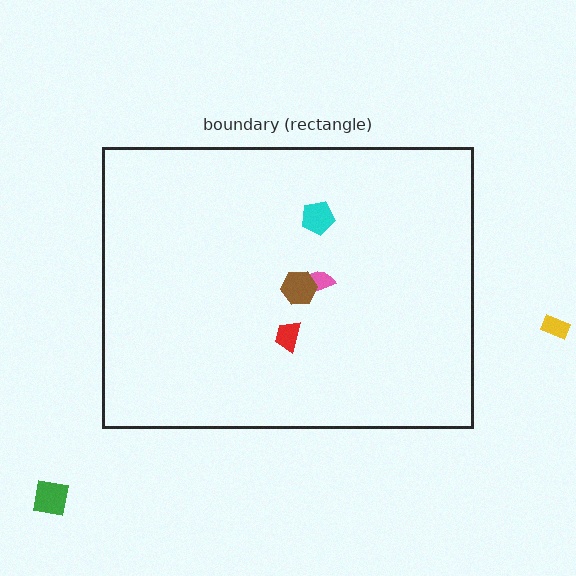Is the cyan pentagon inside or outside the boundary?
Inside.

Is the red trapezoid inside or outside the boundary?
Inside.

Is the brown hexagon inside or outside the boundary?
Inside.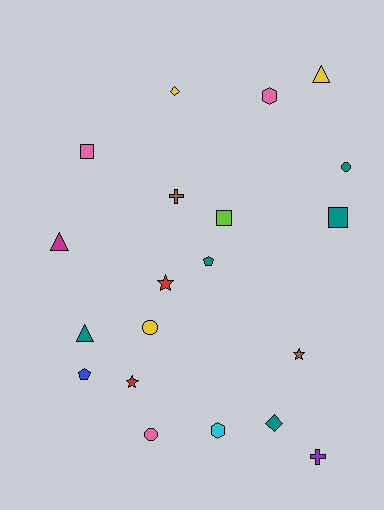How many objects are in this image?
There are 20 objects.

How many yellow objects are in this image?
There are 3 yellow objects.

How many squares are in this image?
There are 3 squares.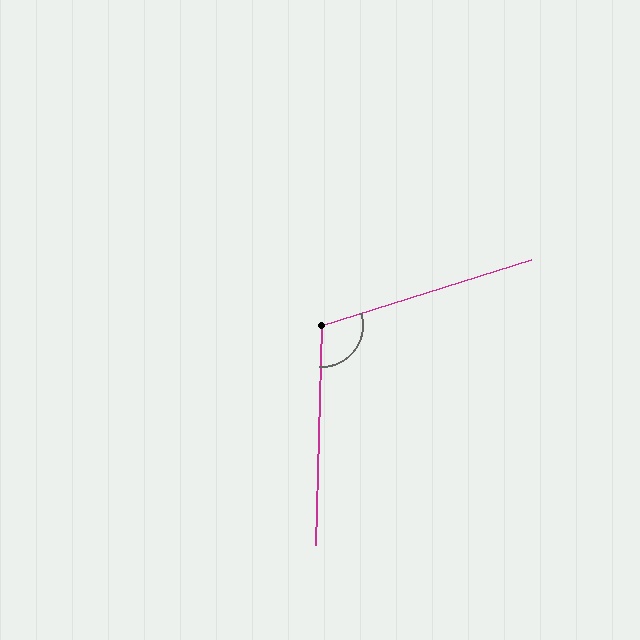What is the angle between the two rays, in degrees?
Approximately 109 degrees.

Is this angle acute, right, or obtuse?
It is obtuse.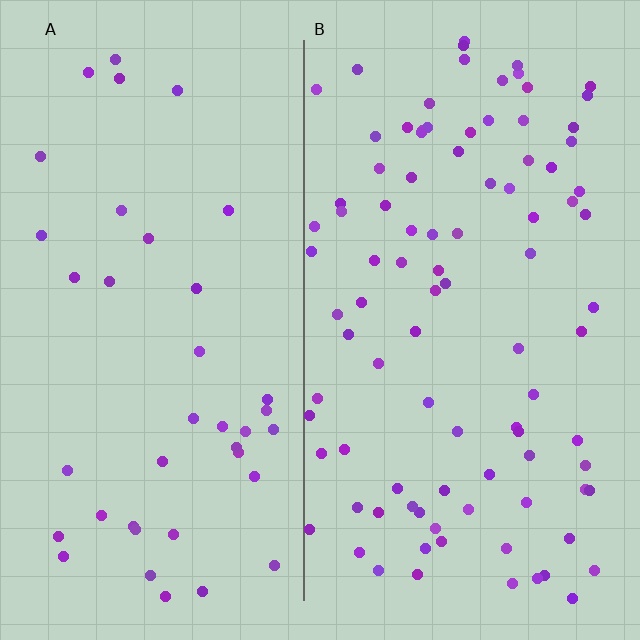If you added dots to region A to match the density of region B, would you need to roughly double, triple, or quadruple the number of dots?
Approximately double.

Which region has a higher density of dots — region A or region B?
B (the right).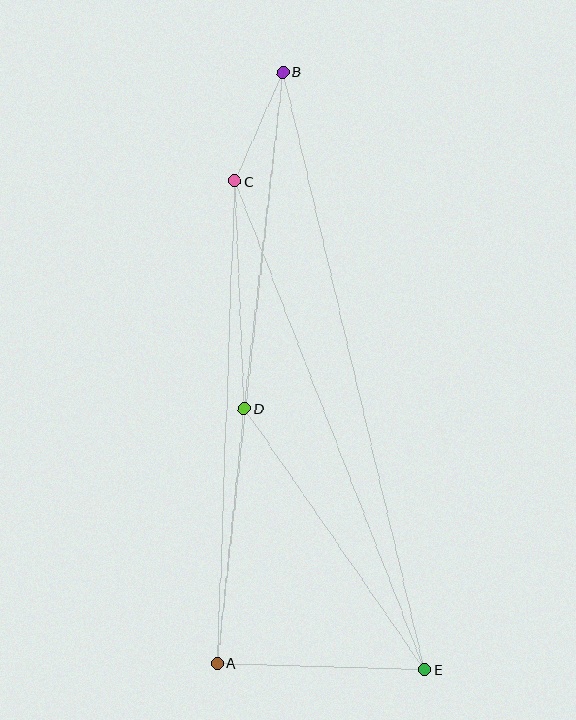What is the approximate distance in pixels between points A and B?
The distance between A and B is approximately 595 pixels.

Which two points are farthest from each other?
Points B and E are farthest from each other.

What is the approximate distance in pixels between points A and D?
The distance between A and D is approximately 257 pixels.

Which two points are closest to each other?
Points B and C are closest to each other.